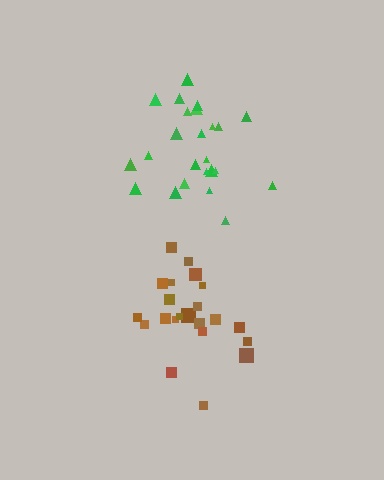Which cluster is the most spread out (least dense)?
Green.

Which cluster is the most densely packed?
Brown.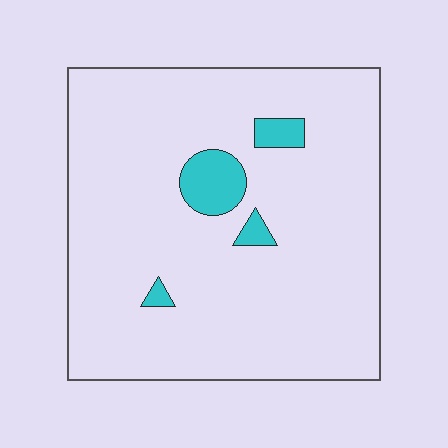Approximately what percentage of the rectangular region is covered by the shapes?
Approximately 5%.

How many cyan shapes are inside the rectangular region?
4.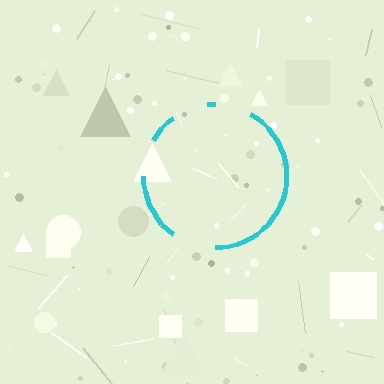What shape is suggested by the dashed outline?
The dashed outline suggests a circle.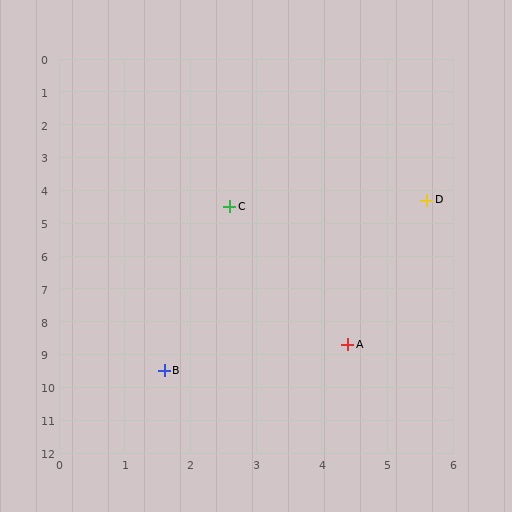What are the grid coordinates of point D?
Point D is at approximately (5.6, 4.3).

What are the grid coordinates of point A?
Point A is at approximately (4.4, 8.7).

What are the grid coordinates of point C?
Point C is at approximately (2.6, 4.5).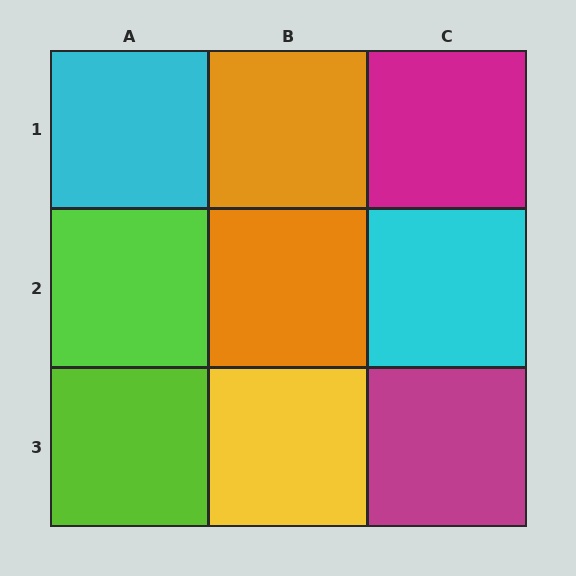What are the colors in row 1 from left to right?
Cyan, orange, magenta.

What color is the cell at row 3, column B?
Yellow.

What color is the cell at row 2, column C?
Cyan.